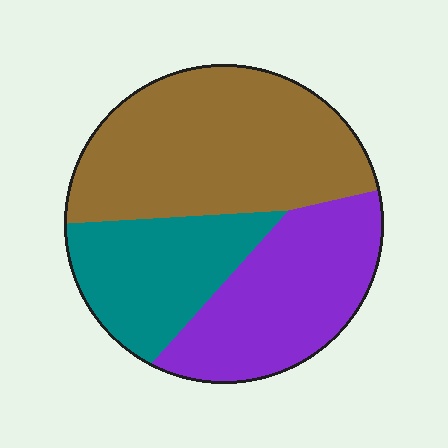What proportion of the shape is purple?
Purple covers 31% of the shape.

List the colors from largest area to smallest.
From largest to smallest: brown, purple, teal.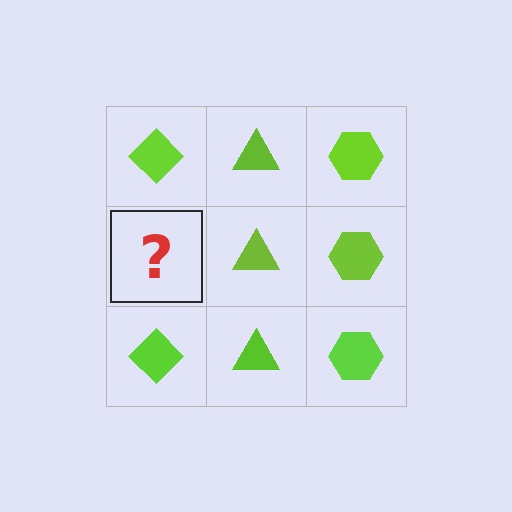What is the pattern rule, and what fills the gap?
The rule is that each column has a consistent shape. The gap should be filled with a lime diamond.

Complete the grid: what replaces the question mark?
The question mark should be replaced with a lime diamond.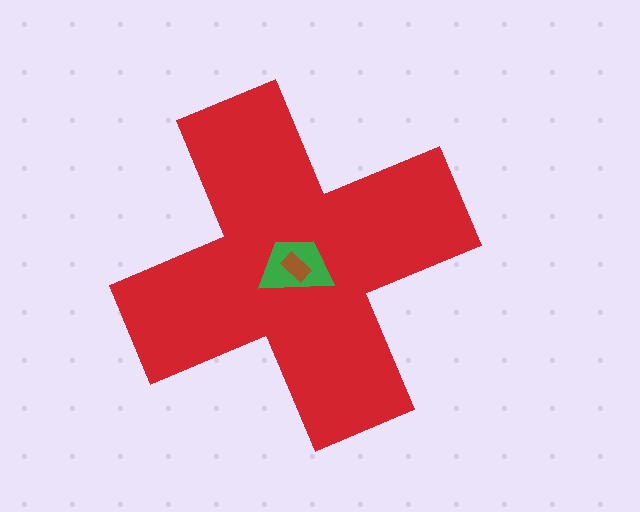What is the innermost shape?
The brown rectangle.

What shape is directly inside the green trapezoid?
The brown rectangle.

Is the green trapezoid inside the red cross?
Yes.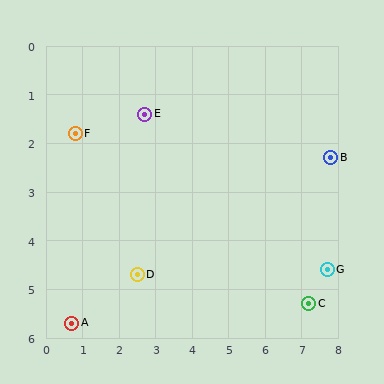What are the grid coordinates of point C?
Point C is at approximately (7.2, 5.3).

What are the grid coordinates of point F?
Point F is at approximately (0.8, 1.8).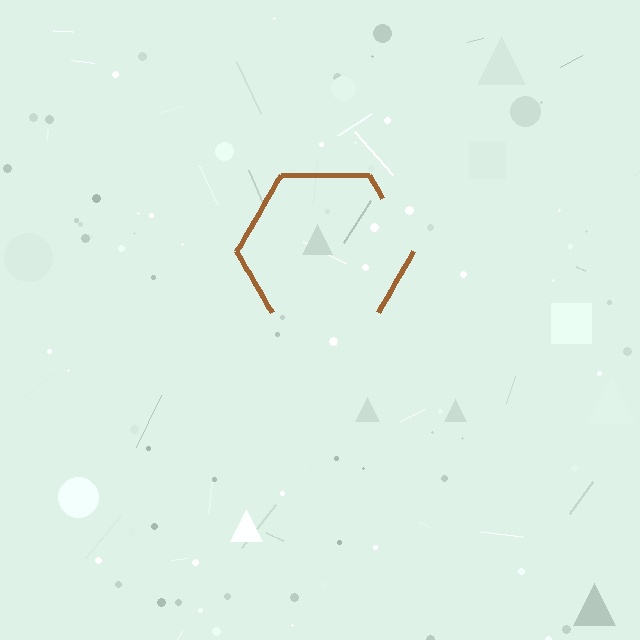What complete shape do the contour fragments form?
The contour fragments form a hexagon.